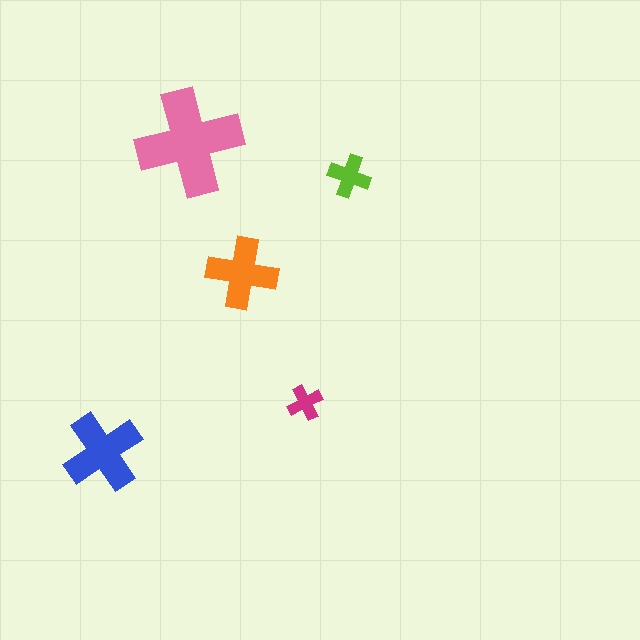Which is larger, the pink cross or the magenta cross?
The pink one.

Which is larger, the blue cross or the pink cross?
The pink one.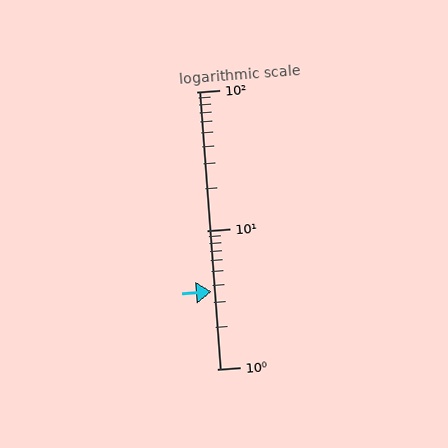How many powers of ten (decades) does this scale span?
The scale spans 2 decades, from 1 to 100.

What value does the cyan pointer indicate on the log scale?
The pointer indicates approximately 3.6.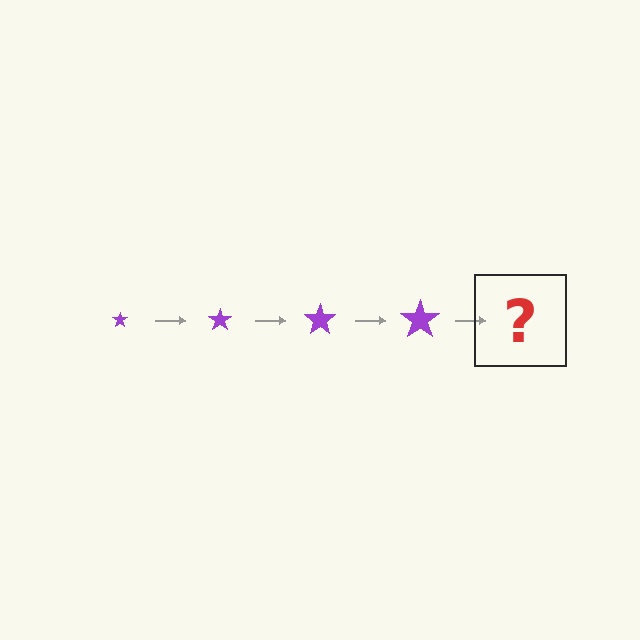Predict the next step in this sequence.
The next step is a purple star, larger than the previous one.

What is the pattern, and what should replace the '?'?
The pattern is that the star gets progressively larger each step. The '?' should be a purple star, larger than the previous one.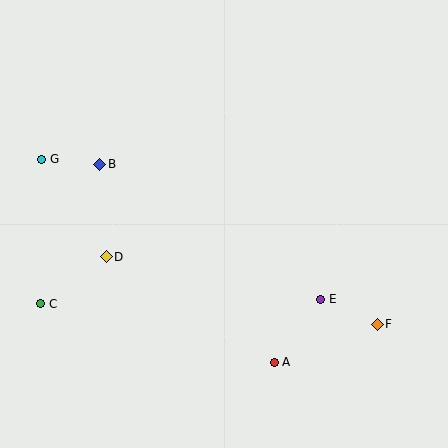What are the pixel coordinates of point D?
Point D is at (106, 257).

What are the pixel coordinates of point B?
Point B is at (100, 164).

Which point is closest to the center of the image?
Point E at (321, 299) is closest to the center.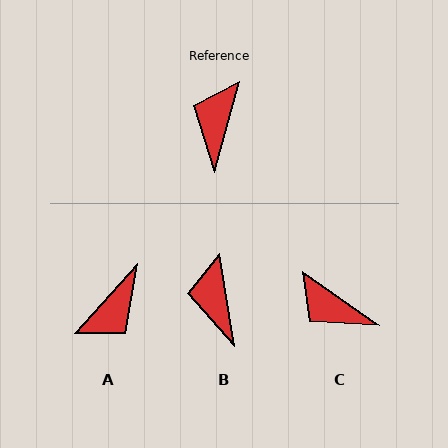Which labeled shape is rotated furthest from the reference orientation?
A, about 154 degrees away.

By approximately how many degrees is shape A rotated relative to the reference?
Approximately 154 degrees counter-clockwise.